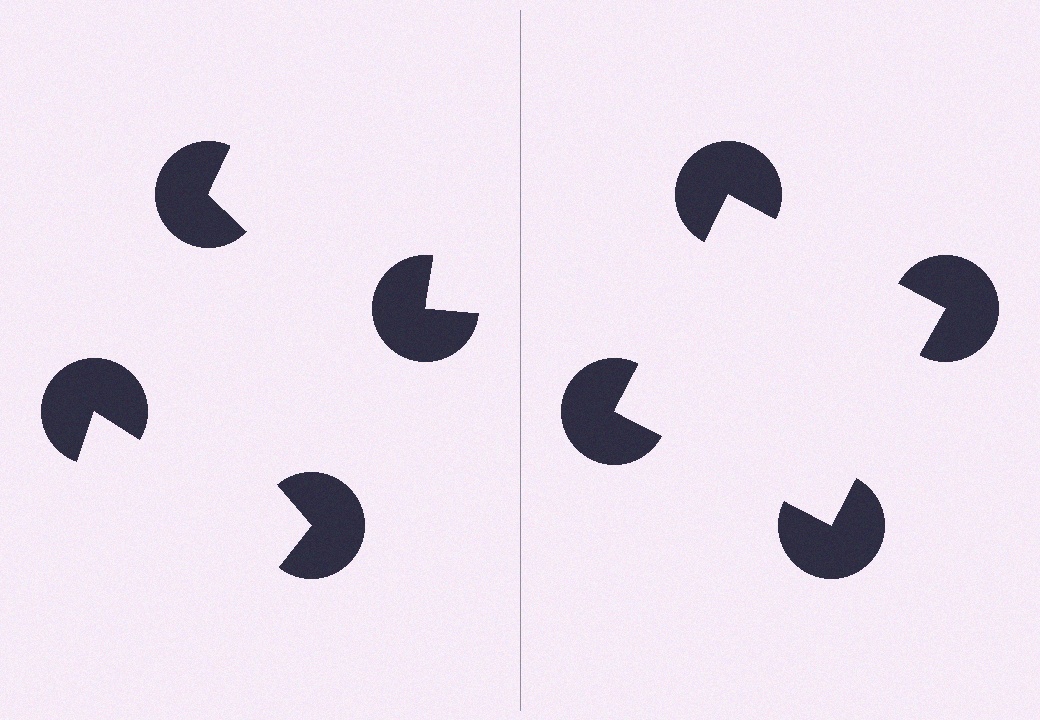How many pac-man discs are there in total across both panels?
8 — 4 on each side.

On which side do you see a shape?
An illusory square appears on the right side. On the left side the wedge cuts are rotated, so no coherent shape forms.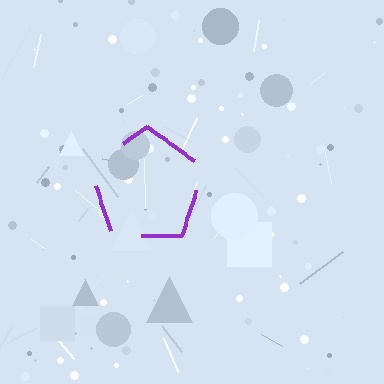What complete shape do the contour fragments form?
The contour fragments form a pentagon.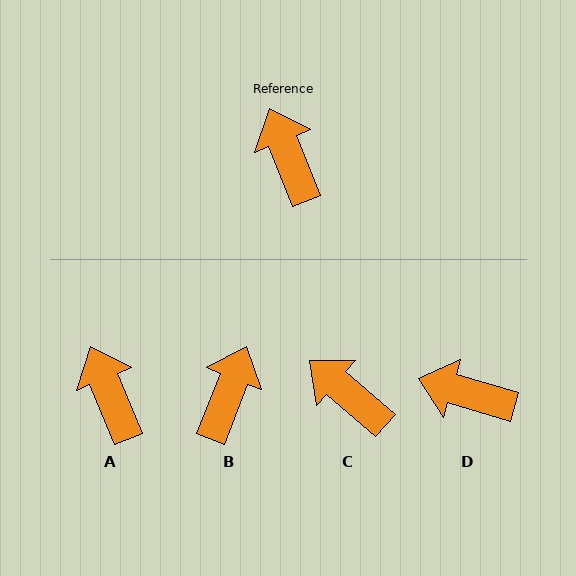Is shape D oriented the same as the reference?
No, it is off by about 52 degrees.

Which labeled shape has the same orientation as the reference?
A.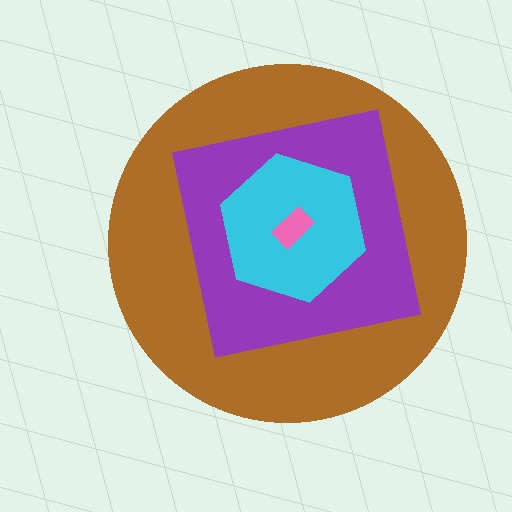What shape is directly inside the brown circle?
The purple square.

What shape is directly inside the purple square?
The cyan hexagon.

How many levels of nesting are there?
4.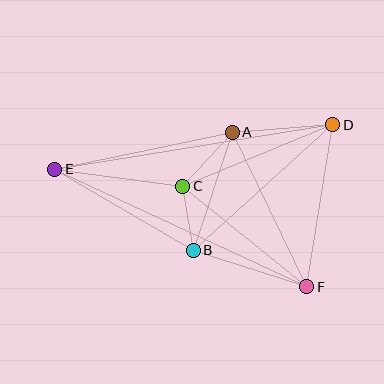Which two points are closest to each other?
Points B and C are closest to each other.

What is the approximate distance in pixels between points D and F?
The distance between D and F is approximately 164 pixels.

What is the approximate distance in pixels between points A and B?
The distance between A and B is approximately 124 pixels.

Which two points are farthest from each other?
Points D and E are farthest from each other.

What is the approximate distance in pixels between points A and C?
The distance between A and C is approximately 73 pixels.